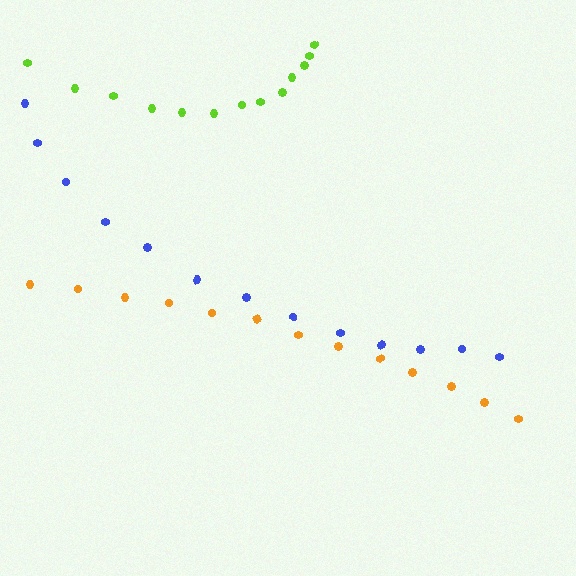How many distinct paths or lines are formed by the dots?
There are 3 distinct paths.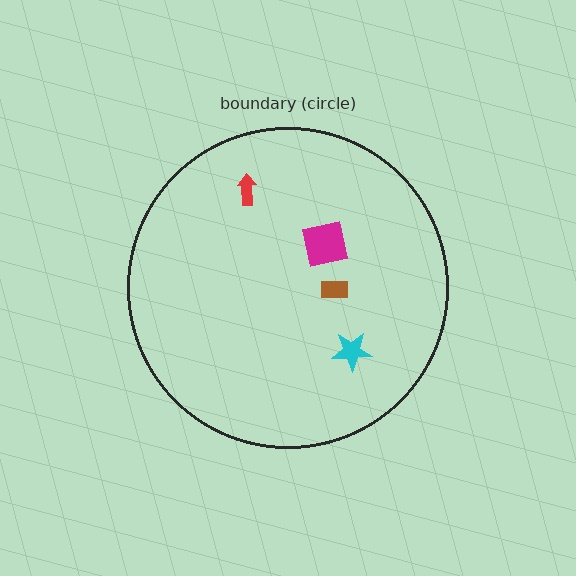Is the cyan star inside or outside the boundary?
Inside.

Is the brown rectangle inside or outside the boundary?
Inside.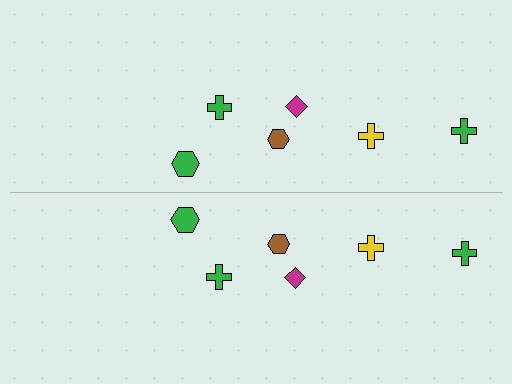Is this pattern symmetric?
Yes, this pattern has bilateral (reflection) symmetry.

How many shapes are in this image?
There are 12 shapes in this image.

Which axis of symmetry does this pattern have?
The pattern has a horizontal axis of symmetry running through the center of the image.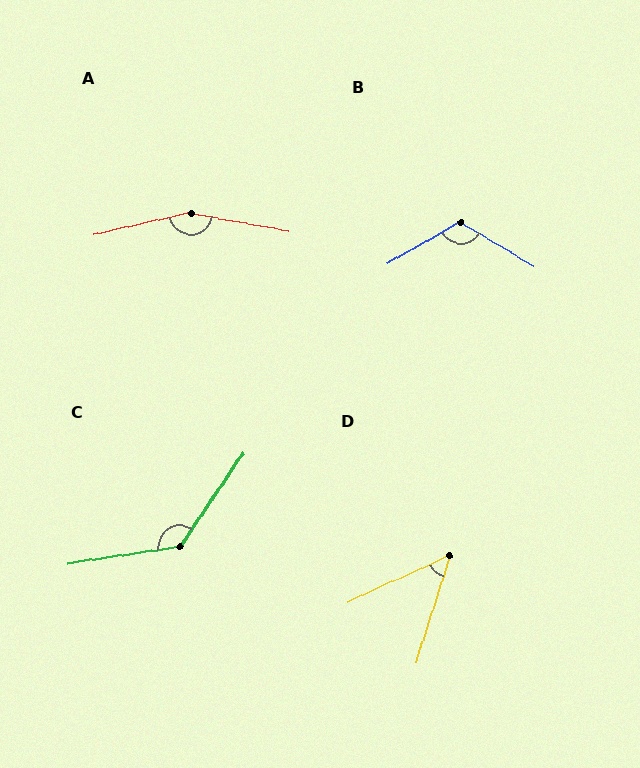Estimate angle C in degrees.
Approximately 133 degrees.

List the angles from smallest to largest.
D (48°), B (119°), C (133°), A (157°).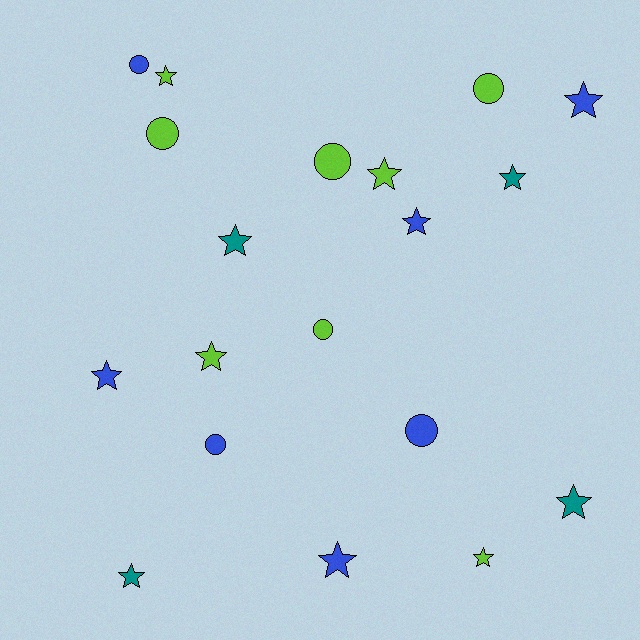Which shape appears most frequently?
Star, with 12 objects.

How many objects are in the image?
There are 19 objects.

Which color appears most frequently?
Lime, with 8 objects.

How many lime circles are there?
There are 4 lime circles.